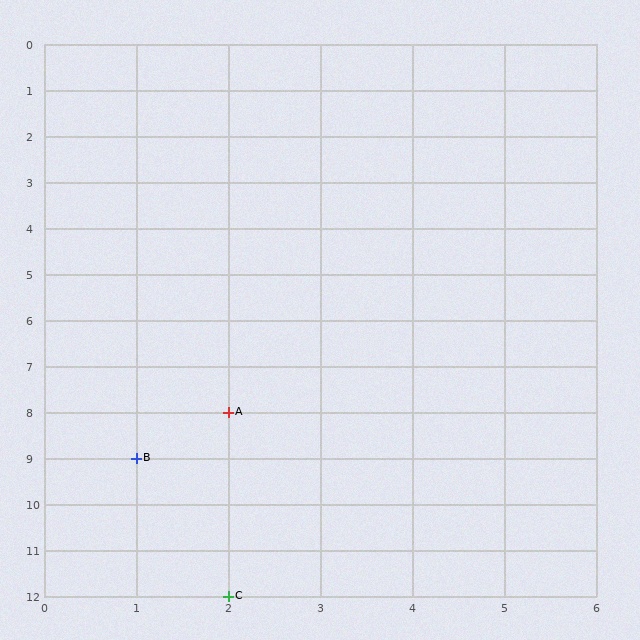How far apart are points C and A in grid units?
Points C and A are 4 rows apart.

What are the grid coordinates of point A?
Point A is at grid coordinates (2, 8).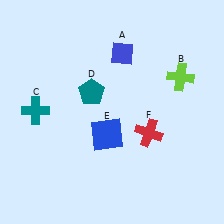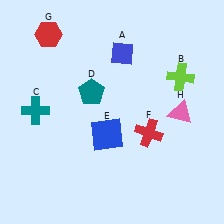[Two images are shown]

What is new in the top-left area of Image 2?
A red hexagon (G) was added in the top-left area of Image 2.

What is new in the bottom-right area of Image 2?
A pink triangle (H) was added in the bottom-right area of Image 2.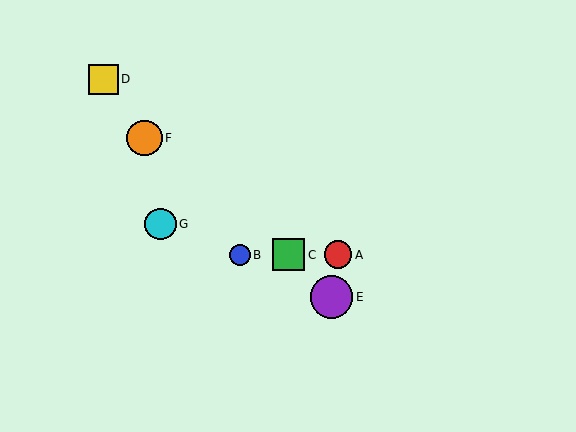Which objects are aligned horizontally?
Objects A, B, C are aligned horizontally.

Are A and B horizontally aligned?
Yes, both are at y≈255.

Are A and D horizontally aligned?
No, A is at y≈255 and D is at y≈79.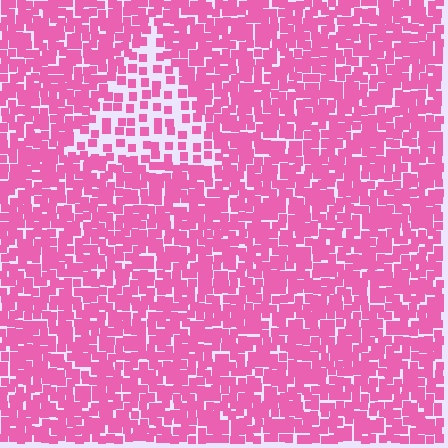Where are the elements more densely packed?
The elements are more densely packed outside the triangle boundary.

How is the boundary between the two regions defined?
The boundary is defined by a change in element density (approximately 2.4x ratio). All elements are the same color, size, and shape.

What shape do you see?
I see a triangle.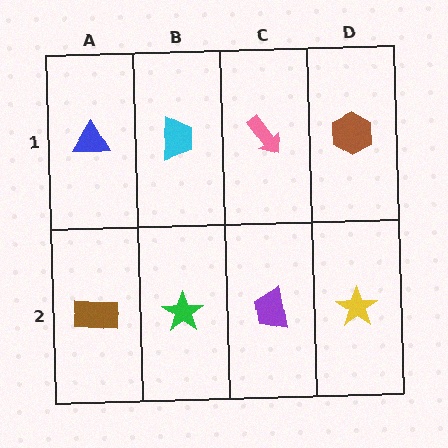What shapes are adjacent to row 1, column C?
A purple trapezoid (row 2, column C), a cyan trapezoid (row 1, column B), a brown hexagon (row 1, column D).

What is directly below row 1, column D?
A yellow star.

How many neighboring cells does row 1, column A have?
2.